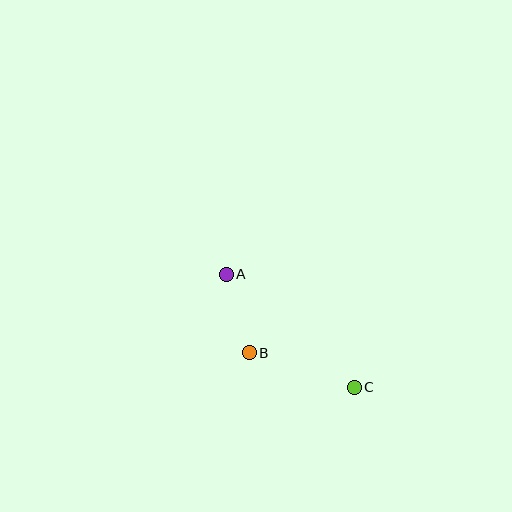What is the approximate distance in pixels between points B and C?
The distance between B and C is approximately 110 pixels.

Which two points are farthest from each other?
Points A and C are farthest from each other.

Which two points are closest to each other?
Points A and B are closest to each other.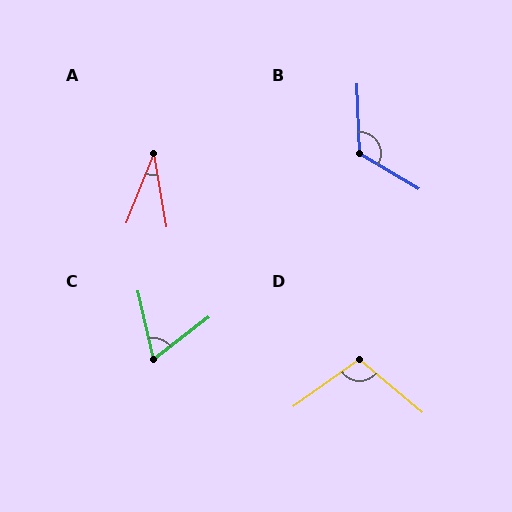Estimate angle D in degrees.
Approximately 105 degrees.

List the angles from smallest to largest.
A (32°), C (65°), D (105°), B (123°).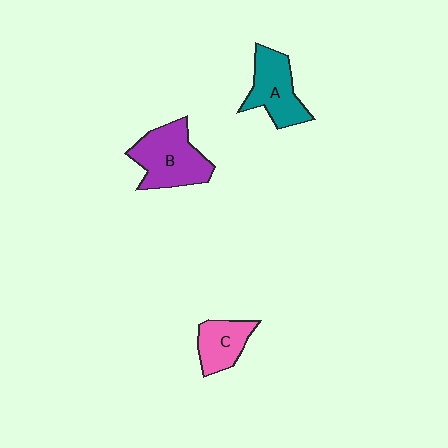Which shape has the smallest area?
Shape C (pink).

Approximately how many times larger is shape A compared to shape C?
Approximately 1.3 times.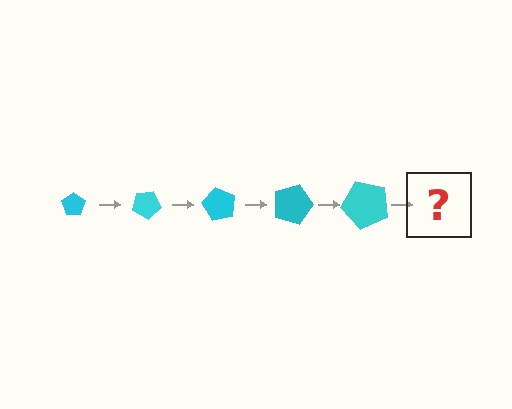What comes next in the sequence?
The next element should be a pentagon, larger than the previous one and rotated 150 degrees from the start.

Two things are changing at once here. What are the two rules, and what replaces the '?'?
The two rules are that the pentagon grows larger each step and it rotates 30 degrees each step. The '?' should be a pentagon, larger than the previous one and rotated 150 degrees from the start.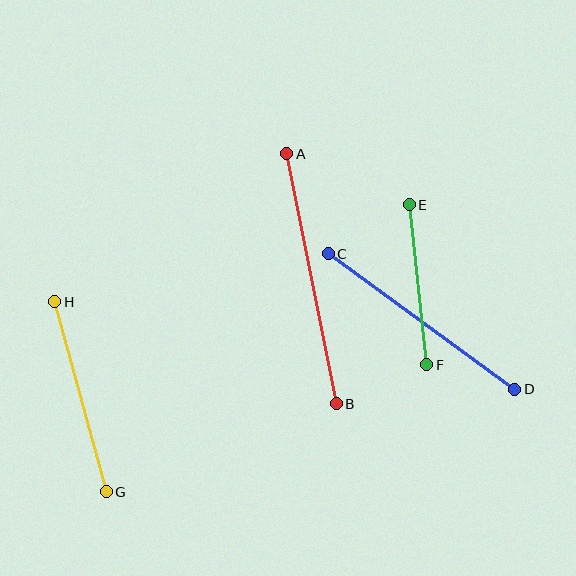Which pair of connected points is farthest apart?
Points A and B are farthest apart.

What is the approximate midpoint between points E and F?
The midpoint is at approximately (418, 285) pixels.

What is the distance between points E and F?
The distance is approximately 161 pixels.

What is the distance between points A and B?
The distance is approximately 255 pixels.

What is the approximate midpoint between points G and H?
The midpoint is at approximately (80, 397) pixels.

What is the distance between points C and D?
The distance is approximately 231 pixels.